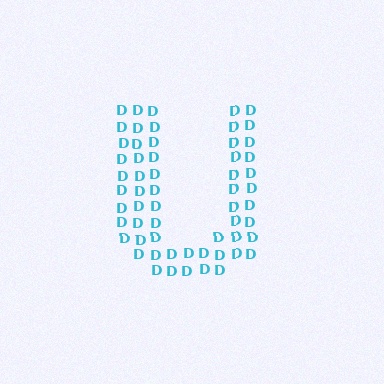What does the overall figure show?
The overall figure shows the letter U.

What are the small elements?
The small elements are letter D's.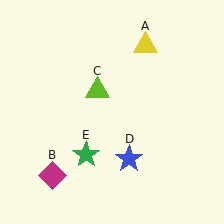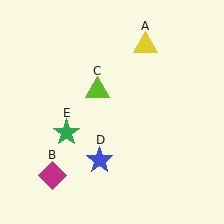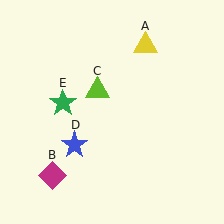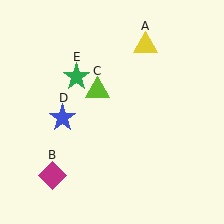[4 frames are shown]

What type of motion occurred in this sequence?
The blue star (object D), green star (object E) rotated clockwise around the center of the scene.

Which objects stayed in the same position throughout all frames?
Yellow triangle (object A) and magenta diamond (object B) and lime triangle (object C) remained stationary.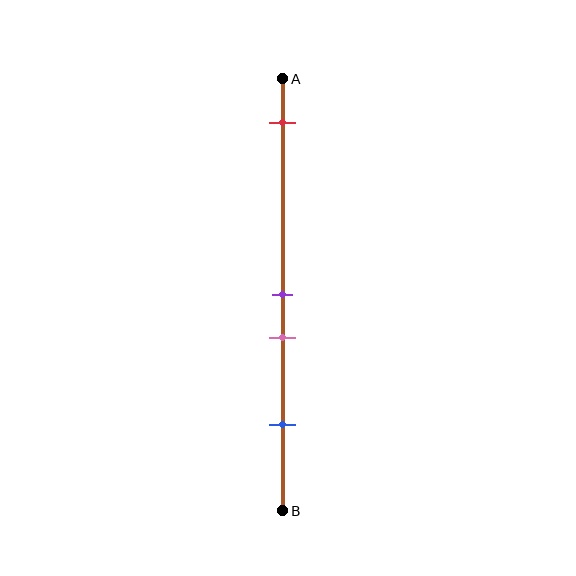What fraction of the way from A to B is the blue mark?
The blue mark is approximately 80% (0.8) of the way from A to B.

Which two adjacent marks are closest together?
The purple and pink marks are the closest adjacent pair.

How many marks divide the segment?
There are 4 marks dividing the segment.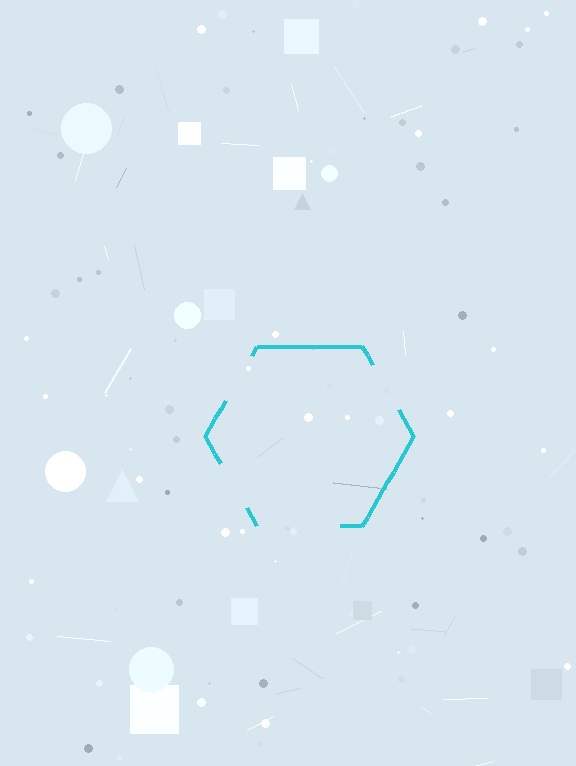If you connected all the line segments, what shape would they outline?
They would outline a hexagon.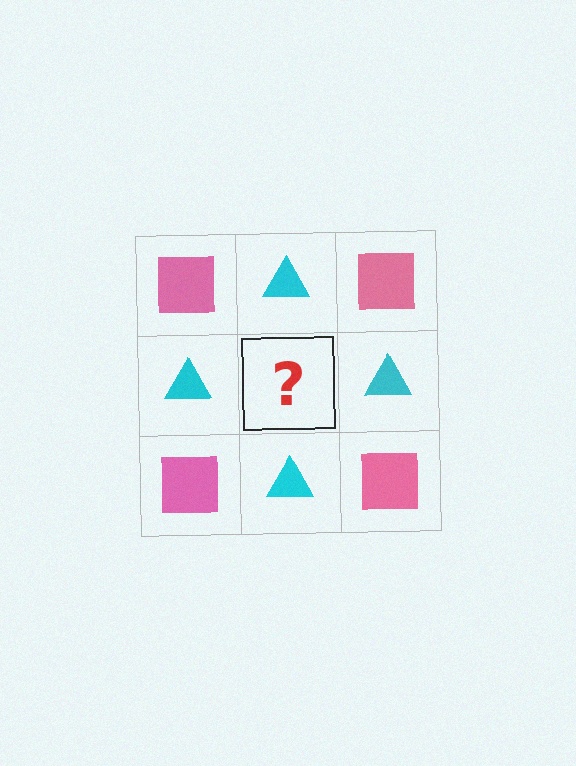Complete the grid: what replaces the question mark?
The question mark should be replaced with a pink square.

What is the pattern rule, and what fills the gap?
The rule is that it alternates pink square and cyan triangle in a checkerboard pattern. The gap should be filled with a pink square.